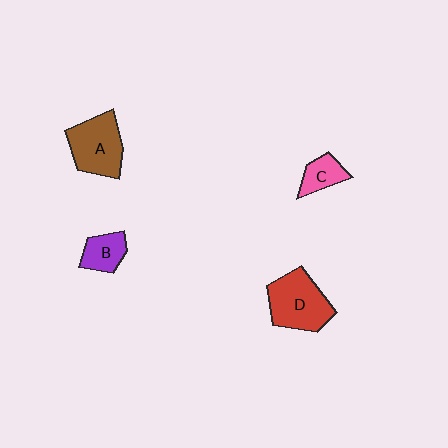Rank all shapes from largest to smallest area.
From largest to smallest: D (red), A (brown), B (purple), C (pink).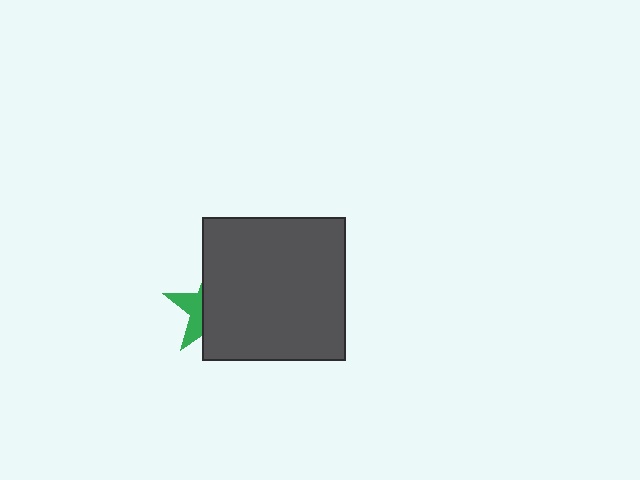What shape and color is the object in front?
The object in front is a dark gray square.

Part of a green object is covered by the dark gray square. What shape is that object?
It is a star.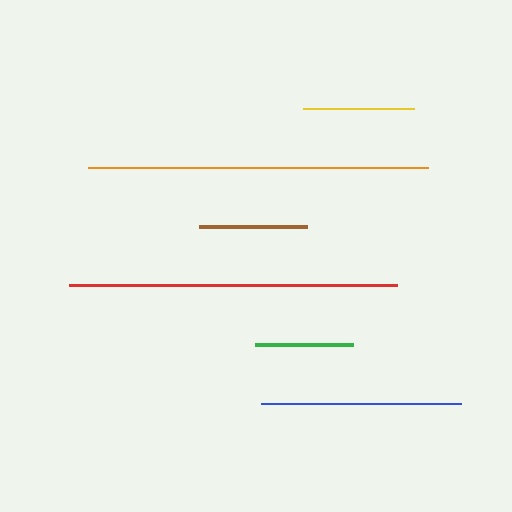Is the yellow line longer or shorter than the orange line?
The orange line is longer than the yellow line.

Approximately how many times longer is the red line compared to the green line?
The red line is approximately 3.4 times the length of the green line.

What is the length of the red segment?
The red segment is approximately 328 pixels long.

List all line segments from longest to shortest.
From longest to shortest: orange, red, blue, yellow, brown, green.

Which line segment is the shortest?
The green line is the shortest at approximately 97 pixels.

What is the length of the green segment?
The green segment is approximately 97 pixels long.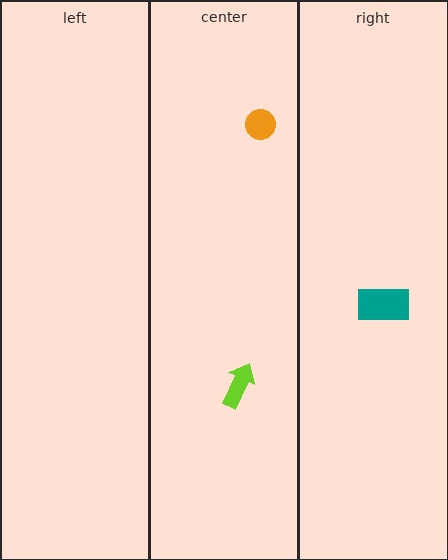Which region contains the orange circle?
The center region.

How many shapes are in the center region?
2.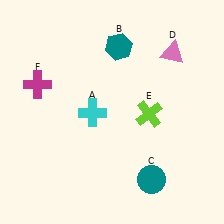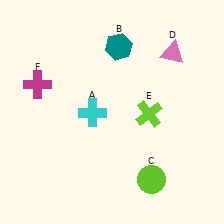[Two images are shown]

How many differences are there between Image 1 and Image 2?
There is 1 difference between the two images.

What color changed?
The circle (C) changed from teal in Image 1 to lime in Image 2.